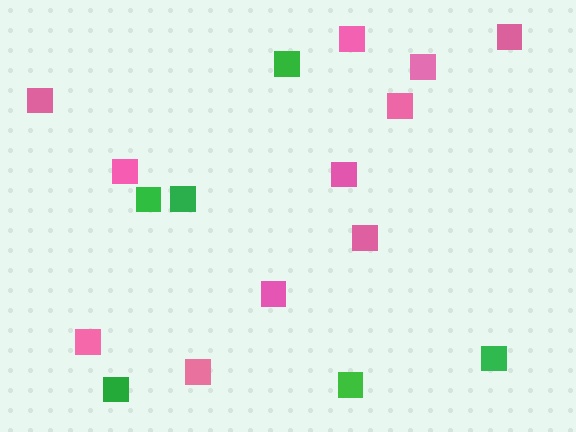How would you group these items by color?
There are 2 groups: one group of green squares (6) and one group of pink squares (11).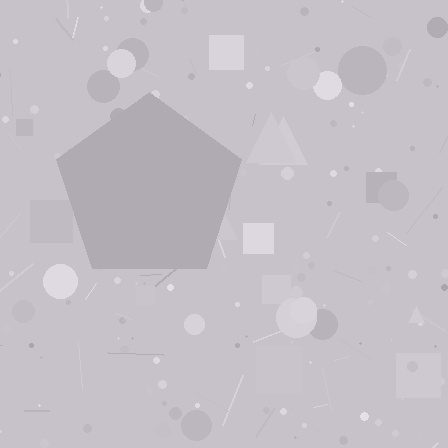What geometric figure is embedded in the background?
A pentagon is embedded in the background.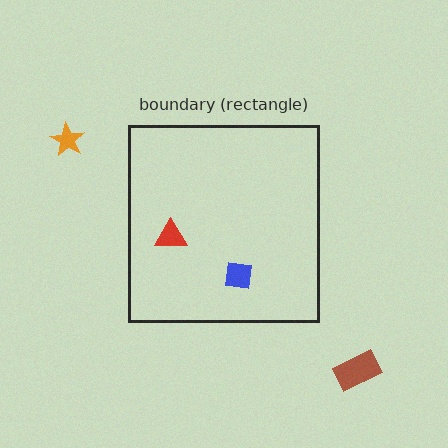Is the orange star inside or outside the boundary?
Outside.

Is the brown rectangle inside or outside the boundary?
Outside.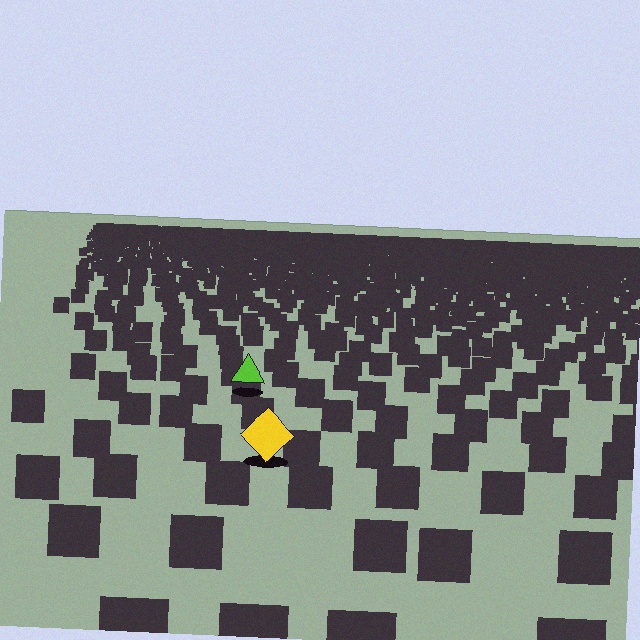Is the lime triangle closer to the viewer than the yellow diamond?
No. The yellow diamond is closer — you can tell from the texture gradient: the ground texture is coarser near it.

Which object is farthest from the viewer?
The lime triangle is farthest from the viewer. It appears smaller and the ground texture around it is denser.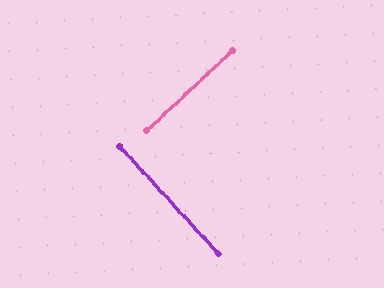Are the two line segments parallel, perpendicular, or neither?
Perpendicular — they meet at approximately 89°.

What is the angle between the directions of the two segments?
Approximately 89 degrees.